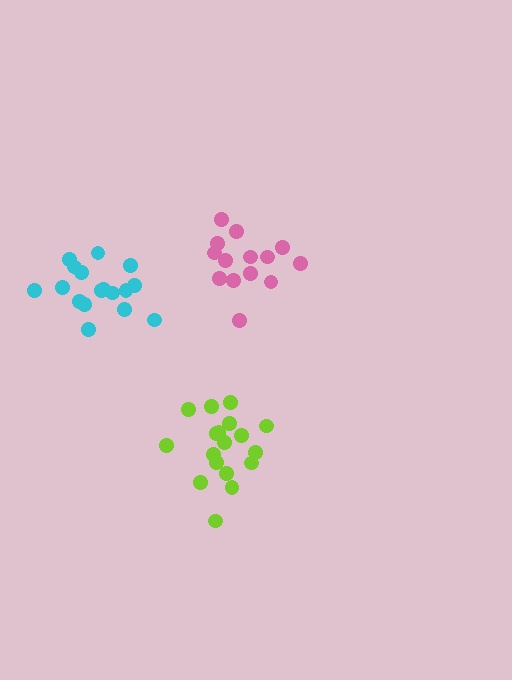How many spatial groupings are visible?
There are 3 spatial groupings.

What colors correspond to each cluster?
The clusters are colored: pink, lime, cyan.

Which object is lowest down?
The lime cluster is bottommost.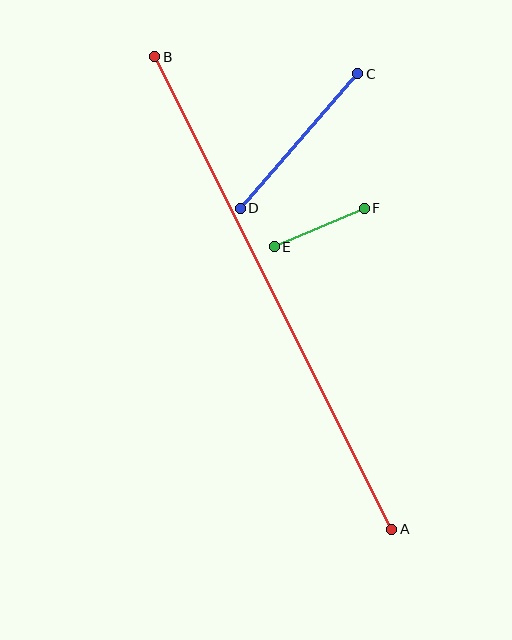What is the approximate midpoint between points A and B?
The midpoint is at approximately (273, 293) pixels.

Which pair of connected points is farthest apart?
Points A and B are farthest apart.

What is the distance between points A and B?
The distance is approximately 528 pixels.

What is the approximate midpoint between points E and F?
The midpoint is at approximately (319, 227) pixels.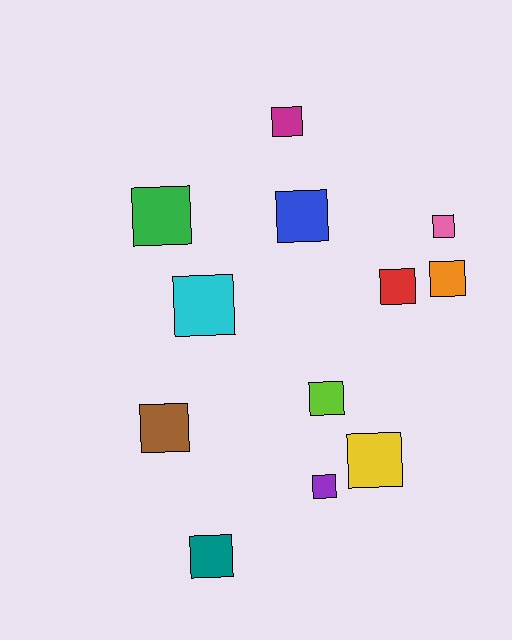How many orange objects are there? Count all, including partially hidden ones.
There is 1 orange object.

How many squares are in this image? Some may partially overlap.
There are 12 squares.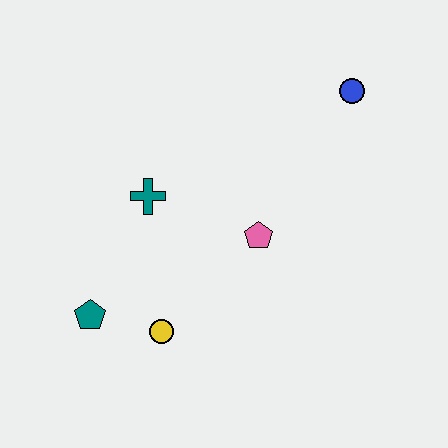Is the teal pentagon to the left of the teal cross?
Yes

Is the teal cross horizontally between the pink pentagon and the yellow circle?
No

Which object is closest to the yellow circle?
The teal pentagon is closest to the yellow circle.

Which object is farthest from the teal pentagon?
The blue circle is farthest from the teal pentagon.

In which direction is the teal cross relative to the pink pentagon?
The teal cross is to the left of the pink pentagon.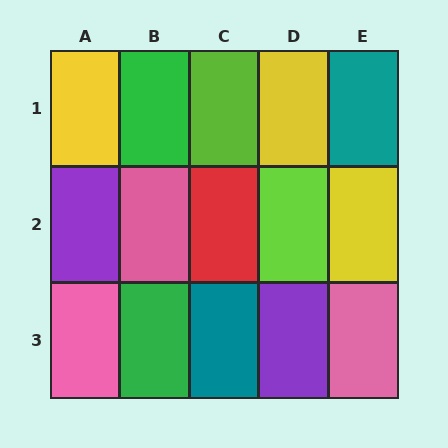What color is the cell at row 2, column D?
Lime.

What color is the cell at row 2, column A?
Purple.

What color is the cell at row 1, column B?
Green.